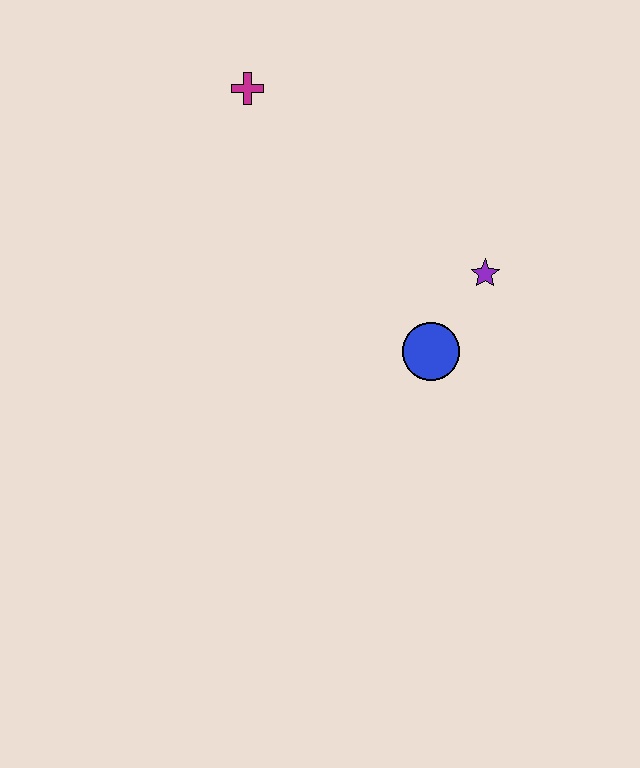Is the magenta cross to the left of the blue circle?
Yes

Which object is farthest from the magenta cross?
The blue circle is farthest from the magenta cross.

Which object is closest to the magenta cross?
The purple star is closest to the magenta cross.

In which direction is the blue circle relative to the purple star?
The blue circle is below the purple star.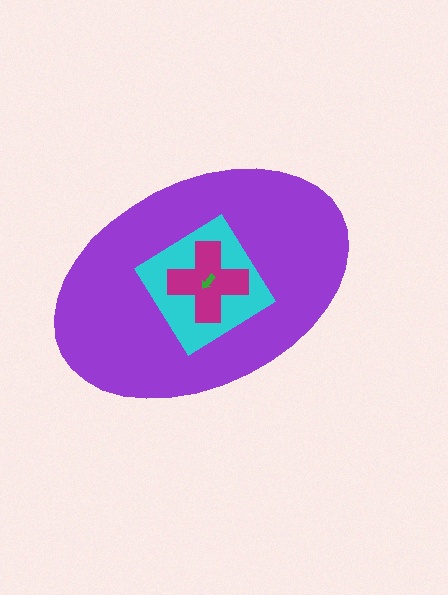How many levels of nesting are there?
4.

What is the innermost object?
The green arrow.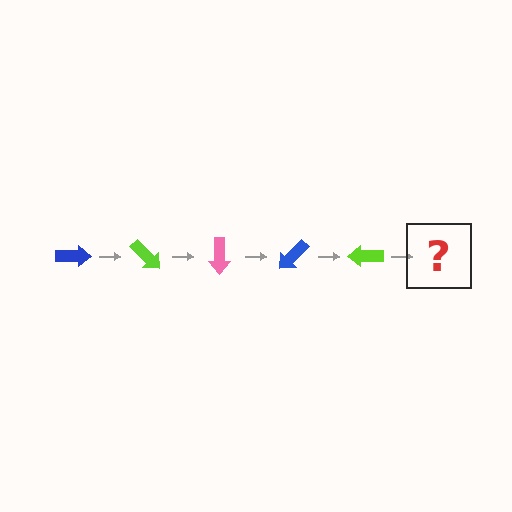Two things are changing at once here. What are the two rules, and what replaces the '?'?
The two rules are that it rotates 45 degrees each step and the color cycles through blue, lime, and pink. The '?' should be a pink arrow, rotated 225 degrees from the start.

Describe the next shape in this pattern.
It should be a pink arrow, rotated 225 degrees from the start.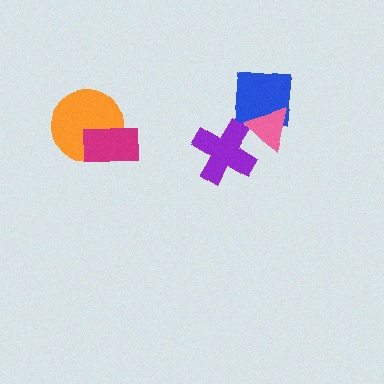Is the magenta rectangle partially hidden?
No, no other shape covers it.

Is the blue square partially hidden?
Yes, it is partially covered by another shape.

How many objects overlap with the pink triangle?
2 objects overlap with the pink triangle.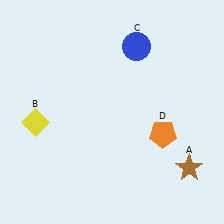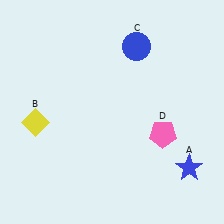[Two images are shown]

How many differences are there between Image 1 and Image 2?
There are 2 differences between the two images.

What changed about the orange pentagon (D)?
In Image 1, D is orange. In Image 2, it changed to pink.